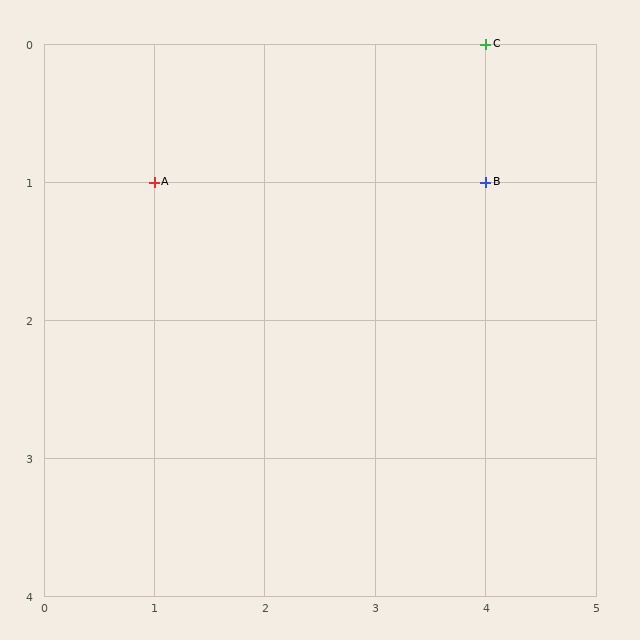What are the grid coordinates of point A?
Point A is at grid coordinates (1, 1).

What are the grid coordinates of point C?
Point C is at grid coordinates (4, 0).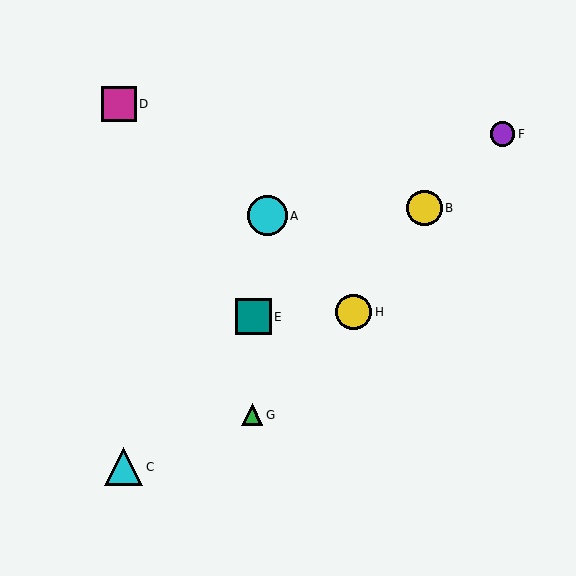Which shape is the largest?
The cyan circle (labeled A) is the largest.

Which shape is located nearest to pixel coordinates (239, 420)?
The green triangle (labeled G) at (252, 415) is nearest to that location.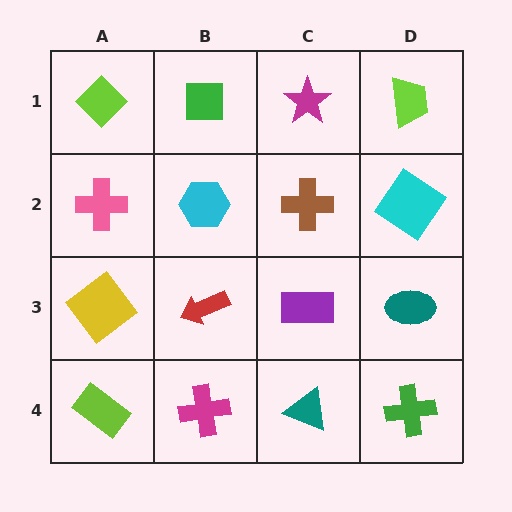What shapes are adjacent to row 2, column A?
A lime diamond (row 1, column A), a yellow diamond (row 3, column A), a cyan hexagon (row 2, column B).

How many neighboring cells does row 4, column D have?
2.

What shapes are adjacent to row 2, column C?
A magenta star (row 1, column C), a purple rectangle (row 3, column C), a cyan hexagon (row 2, column B), a cyan diamond (row 2, column D).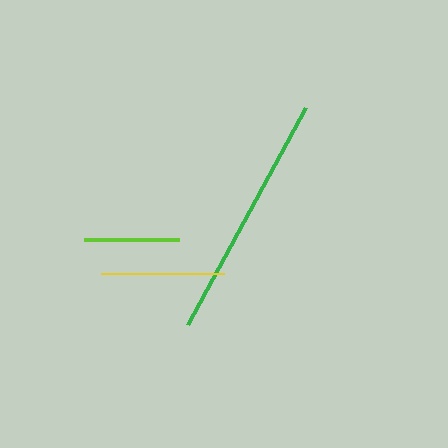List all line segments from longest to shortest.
From longest to shortest: green, yellow, lime.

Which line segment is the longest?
The green line is the longest at approximately 246 pixels.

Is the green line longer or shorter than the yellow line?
The green line is longer than the yellow line.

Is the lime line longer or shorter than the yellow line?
The yellow line is longer than the lime line.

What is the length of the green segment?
The green segment is approximately 246 pixels long.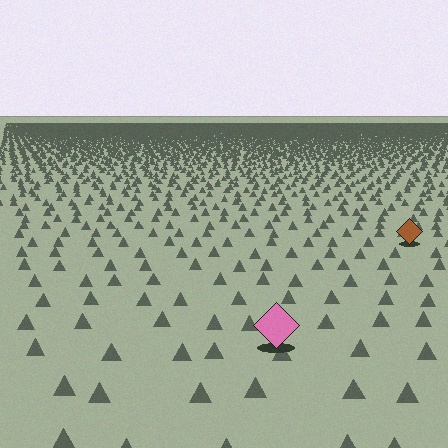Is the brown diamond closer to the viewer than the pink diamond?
No. The pink diamond is closer — you can tell from the texture gradient: the ground texture is coarser near it.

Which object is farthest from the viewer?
The brown diamond is farthest from the viewer. It appears smaller and the ground texture around it is denser.